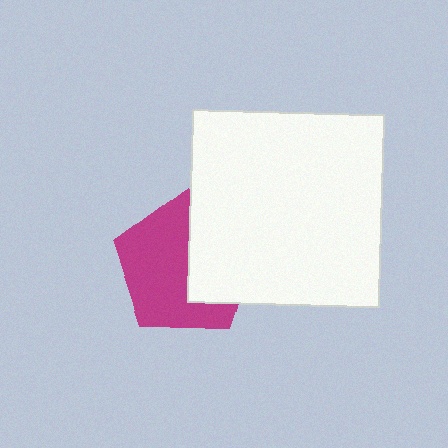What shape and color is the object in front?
The object in front is a white square.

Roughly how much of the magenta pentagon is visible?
About half of it is visible (roughly 61%).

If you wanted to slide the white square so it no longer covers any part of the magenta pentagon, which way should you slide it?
Slide it right — that is the most direct way to separate the two shapes.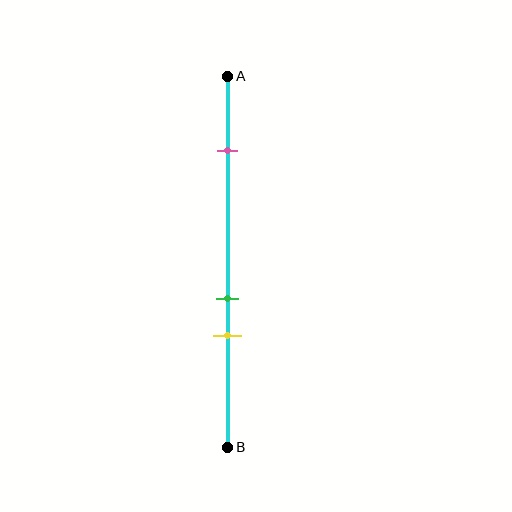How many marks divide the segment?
There are 3 marks dividing the segment.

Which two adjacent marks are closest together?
The green and yellow marks are the closest adjacent pair.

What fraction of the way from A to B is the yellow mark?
The yellow mark is approximately 70% (0.7) of the way from A to B.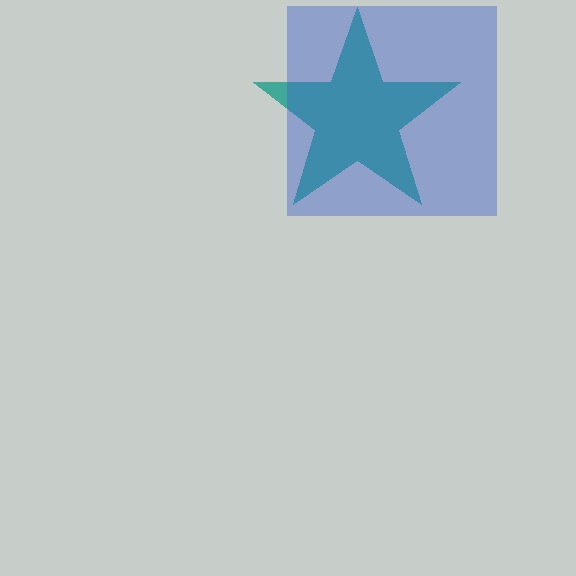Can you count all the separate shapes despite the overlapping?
Yes, there are 2 separate shapes.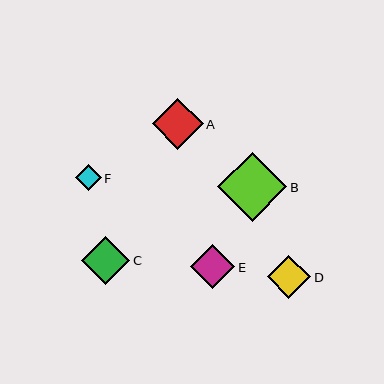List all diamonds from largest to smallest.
From largest to smallest: B, A, C, E, D, F.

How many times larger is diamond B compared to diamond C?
Diamond B is approximately 1.4 times the size of diamond C.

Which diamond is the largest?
Diamond B is the largest with a size of approximately 69 pixels.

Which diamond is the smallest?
Diamond F is the smallest with a size of approximately 26 pixels.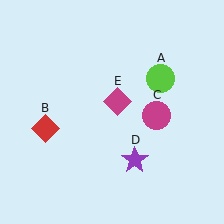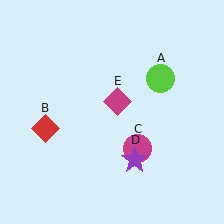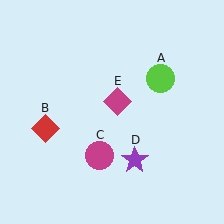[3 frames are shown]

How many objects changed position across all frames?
1 object changed position: magenta circle (object C).